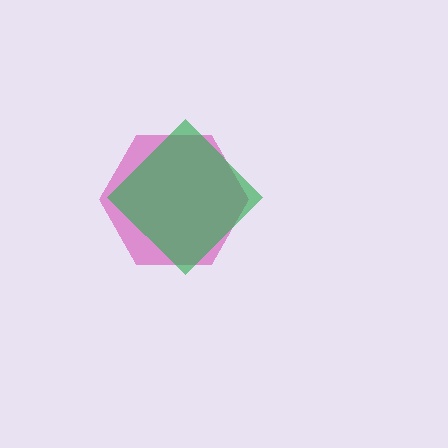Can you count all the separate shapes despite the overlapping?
Yes, there are 2 separate shapes.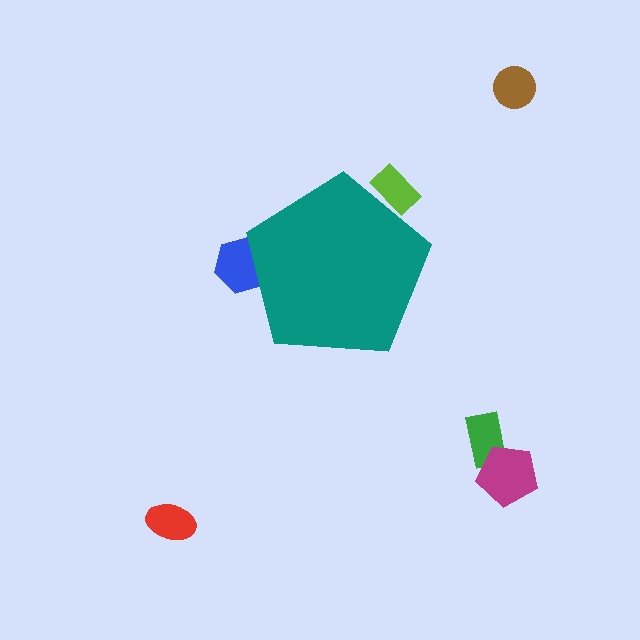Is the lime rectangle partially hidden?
Yes, the lime rectangle is partially hidden behind the teal pentagon.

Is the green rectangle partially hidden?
No, the green rectangle is fully visible.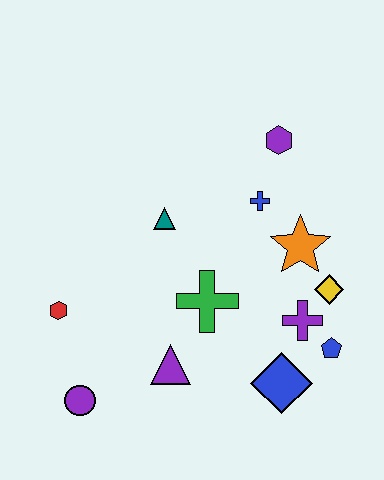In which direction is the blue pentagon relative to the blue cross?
The blue pentagon is below the blue cross.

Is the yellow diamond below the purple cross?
No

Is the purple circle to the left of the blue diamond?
Yes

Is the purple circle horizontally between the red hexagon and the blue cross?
Yes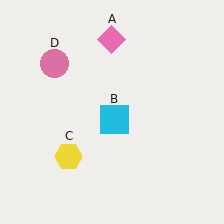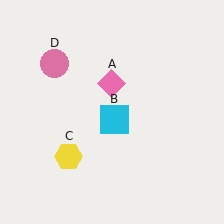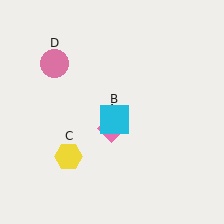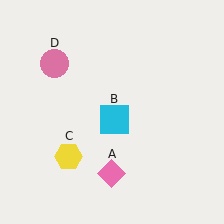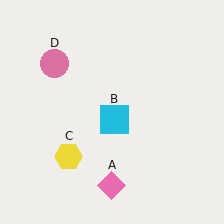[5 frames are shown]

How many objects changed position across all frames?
1 object changed position: pink diamond (object A).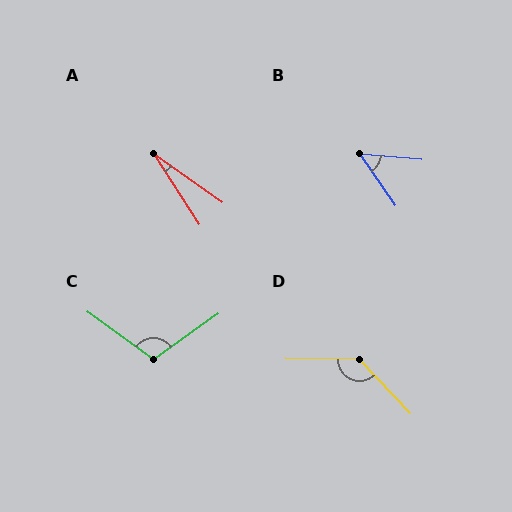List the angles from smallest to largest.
A (22°), B (50°), C (108°), D (134°).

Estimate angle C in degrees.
Approximately 108 degrees.